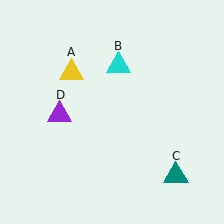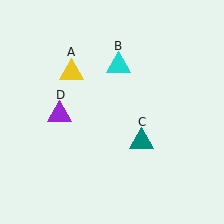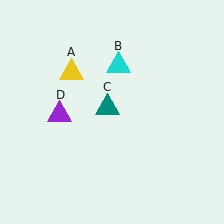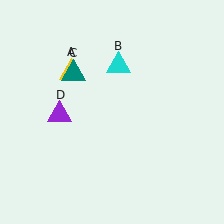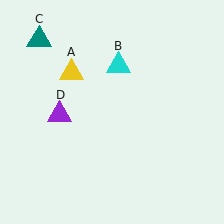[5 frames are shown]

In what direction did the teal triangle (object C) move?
The teal triangle (object C) moved up and to the left.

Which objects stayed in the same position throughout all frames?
Yellow triangle (object A) and cyan triangle (object B) and purple triangle (object D) remained stationary.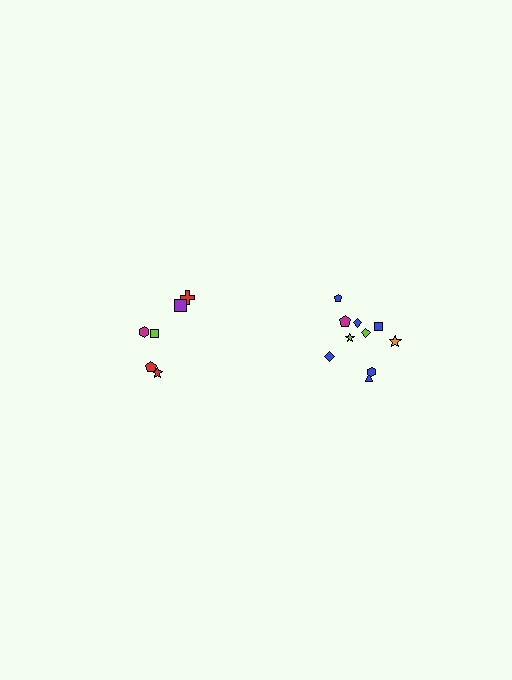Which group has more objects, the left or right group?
The right group.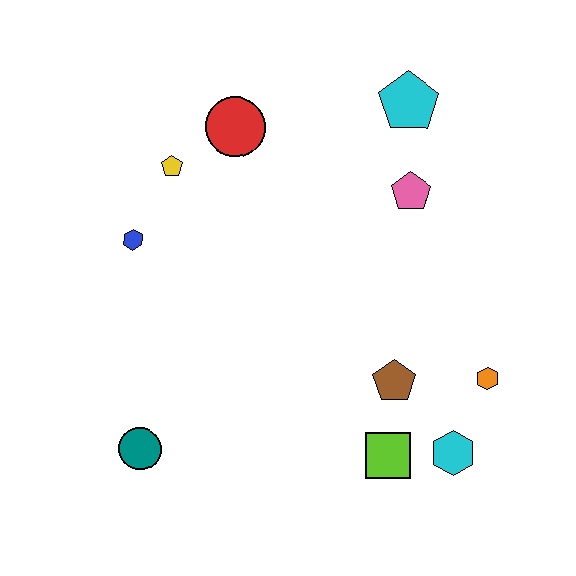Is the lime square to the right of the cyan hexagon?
No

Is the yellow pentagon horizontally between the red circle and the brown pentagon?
No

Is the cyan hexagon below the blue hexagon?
Yes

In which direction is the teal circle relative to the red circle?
The teal circle is below the red circle.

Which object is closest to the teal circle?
The blue hexagon is closest to the teal circle.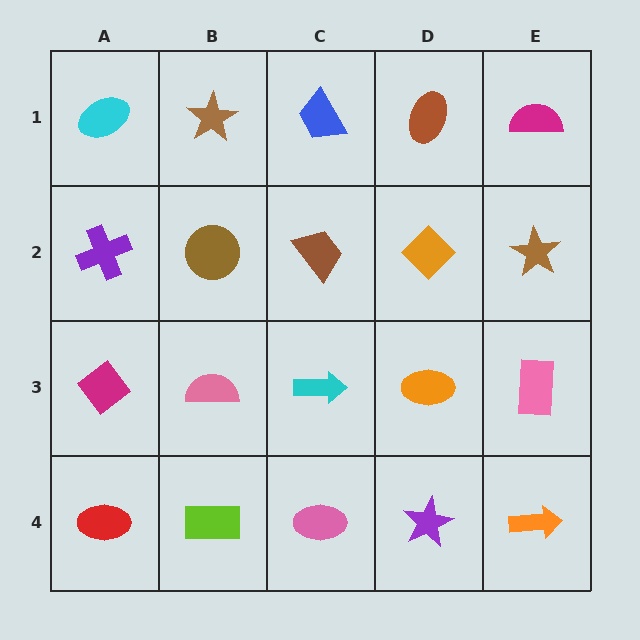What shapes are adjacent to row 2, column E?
A magenta semicircle (row 1, column E), a pink rectangle (row 3, column E), an orange diamond (row 2, column D).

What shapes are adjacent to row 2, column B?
A brown star (row 1, column B), a pink semicircle (row 3, column B), a purple cross (row 2, column A), a brown trapezoid (row 2, column C).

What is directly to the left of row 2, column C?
A brown circle.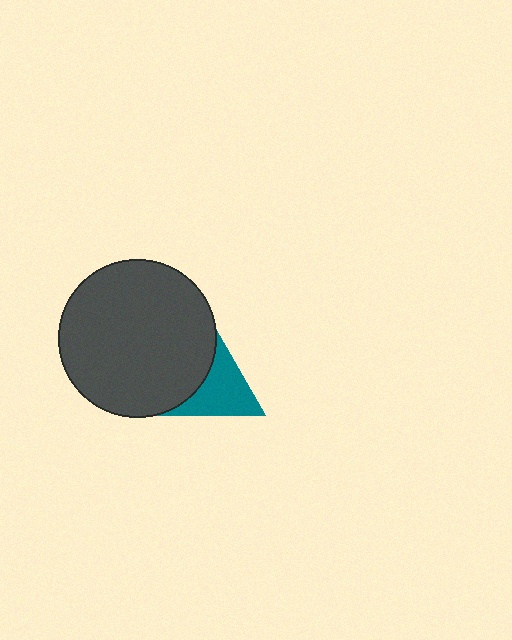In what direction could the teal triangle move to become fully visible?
The teal triangle could move right. That would shift it out from behind the dark gray circle entirely.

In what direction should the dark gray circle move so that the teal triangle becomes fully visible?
The dark gray circle should move left. That is the shortest direction to clear the overlap and leave the teal triangle fully visible.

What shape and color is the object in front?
The object in front is a dark gray circle.